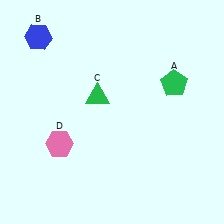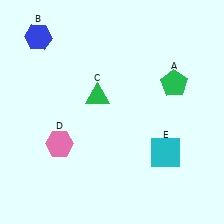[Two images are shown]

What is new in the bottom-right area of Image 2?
A cyan square (E) was added in the bottom-right area of Image 2.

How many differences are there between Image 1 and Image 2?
There is 1 difference between the two images.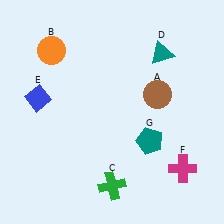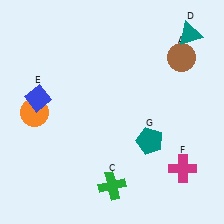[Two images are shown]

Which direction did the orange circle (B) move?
The orange circle (B) moved down.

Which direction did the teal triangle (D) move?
The teal triangle (D) moved right.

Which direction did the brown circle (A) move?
The brown circle (A) moved up.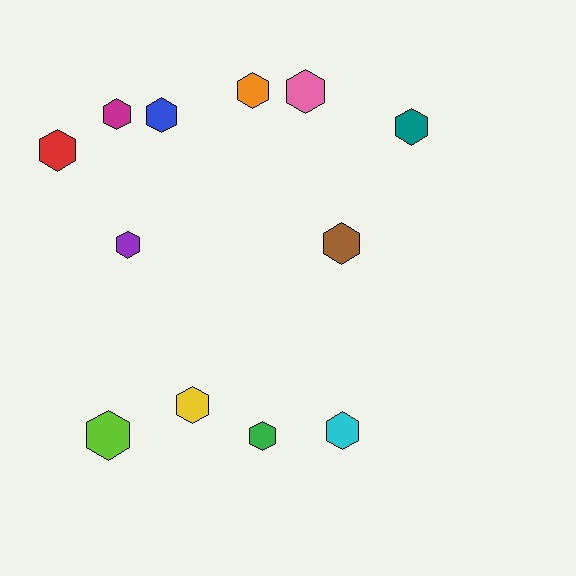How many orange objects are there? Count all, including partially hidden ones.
There is 1 orange object.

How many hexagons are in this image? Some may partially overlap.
There are 12 hexagons.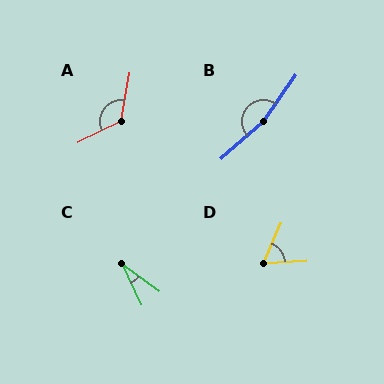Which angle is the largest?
B, at approximately 166 degrees.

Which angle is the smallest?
C, at approximately 28 degrees.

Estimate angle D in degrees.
Approximately 64 degrees.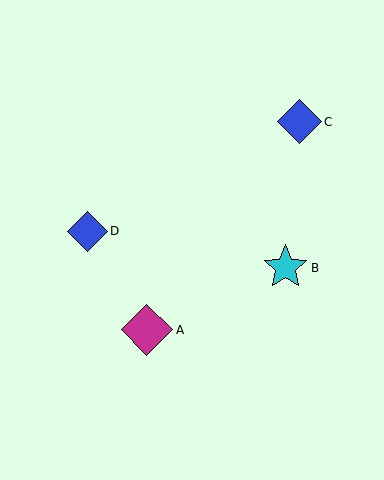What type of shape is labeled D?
Shape D is a blue diamond.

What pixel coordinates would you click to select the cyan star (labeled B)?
Click at (285, 268) to select the cyan star B.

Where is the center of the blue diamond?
The center of the blue diamond is at (299, 122).